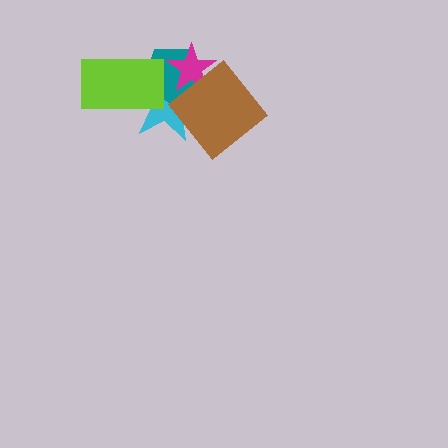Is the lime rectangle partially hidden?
No, no other shape covers it.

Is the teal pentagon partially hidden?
Yes, it is partially covered by another shape.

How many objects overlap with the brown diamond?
3 objects overlap with the brown diamond.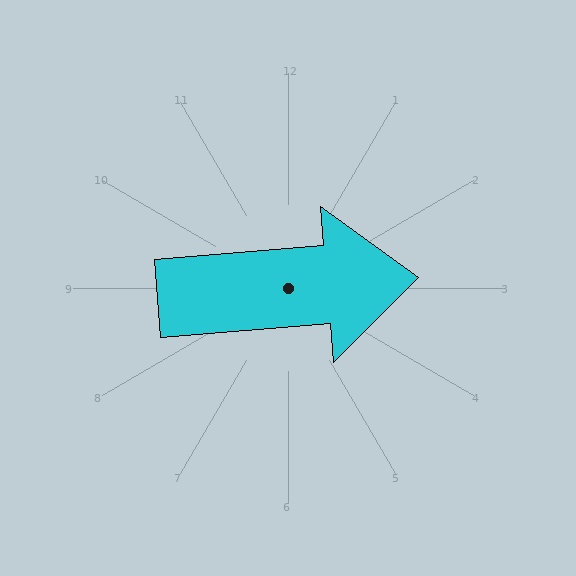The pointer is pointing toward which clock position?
Roughly 3 o'clock.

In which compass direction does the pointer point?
East.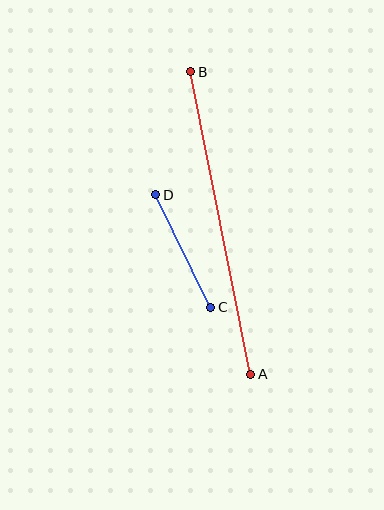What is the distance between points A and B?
The distance is approximately 309 pixels.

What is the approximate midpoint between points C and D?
The midpoint is at approximately (183, 251) pixels.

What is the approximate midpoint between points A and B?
The midpoint is at approximately (221, 223) pixels.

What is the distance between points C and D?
The distance is approximately 126 pixels.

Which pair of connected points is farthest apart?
Points A and B are farthest apart.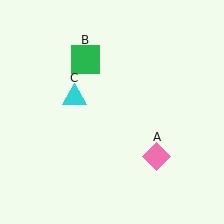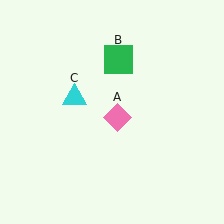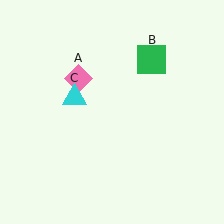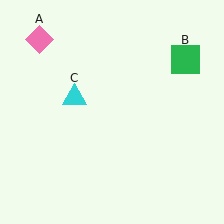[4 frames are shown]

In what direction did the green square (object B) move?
The green square (object B) moved right.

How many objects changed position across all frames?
2 objects changed position: pink diamond (object A), green square (object B).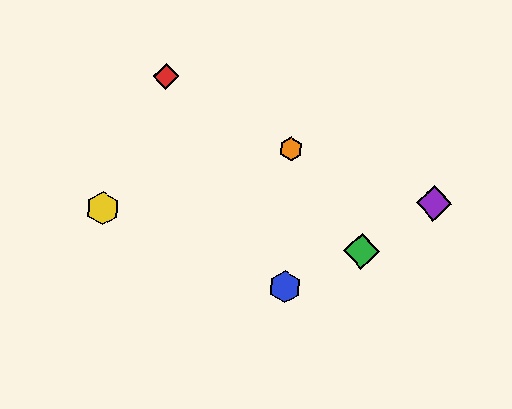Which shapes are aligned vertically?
The blue hexagon, the orange hexagon are aligned vertically.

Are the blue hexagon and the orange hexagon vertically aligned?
Yes, both are at x≈285.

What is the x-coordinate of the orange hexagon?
The orange hexagon is at x≈291.